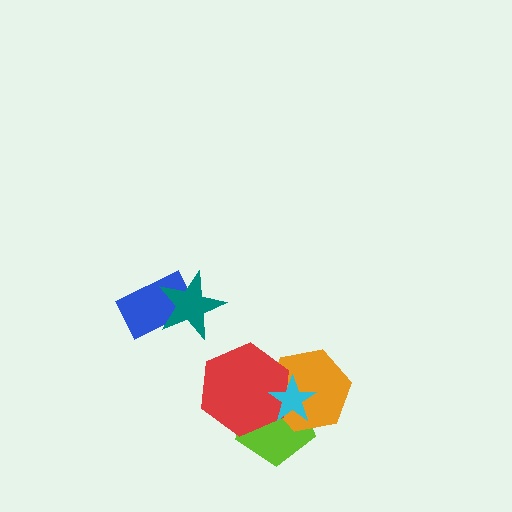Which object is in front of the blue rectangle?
The teal star is in front of the blue rectangle.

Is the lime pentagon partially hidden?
Yes, it is partially covered by another shape.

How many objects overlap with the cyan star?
3 objects overlap with the cyan star.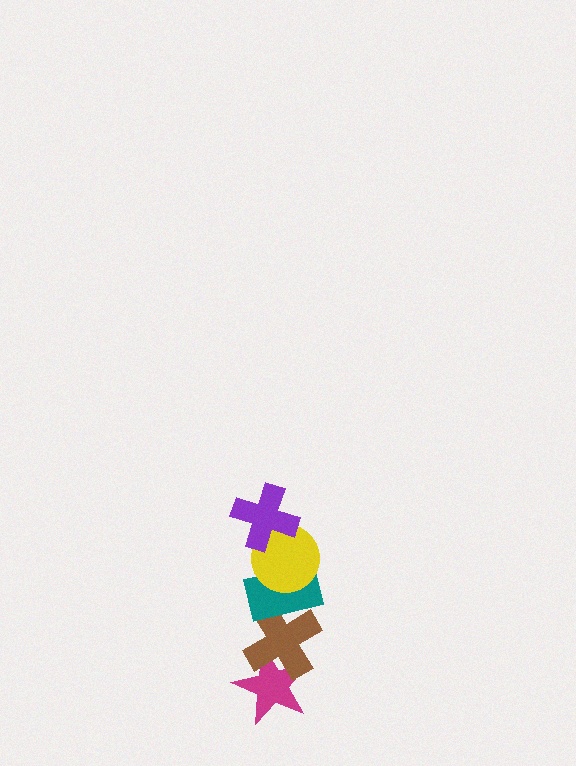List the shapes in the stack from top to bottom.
From top to bottom: the purple cross, the yellow circle, the teal rectangle, the brown cross, the magenta star.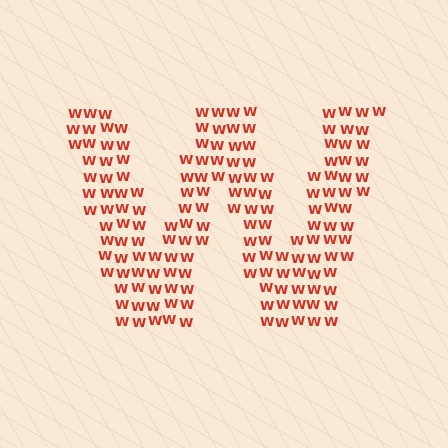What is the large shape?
The large shape is the letter W.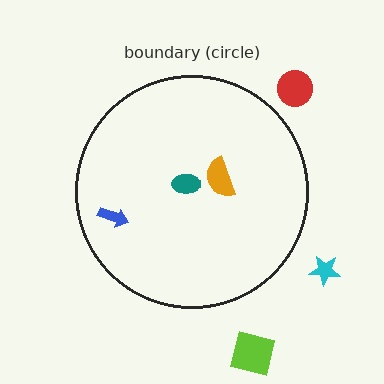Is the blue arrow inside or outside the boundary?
Inside.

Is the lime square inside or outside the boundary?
Outside.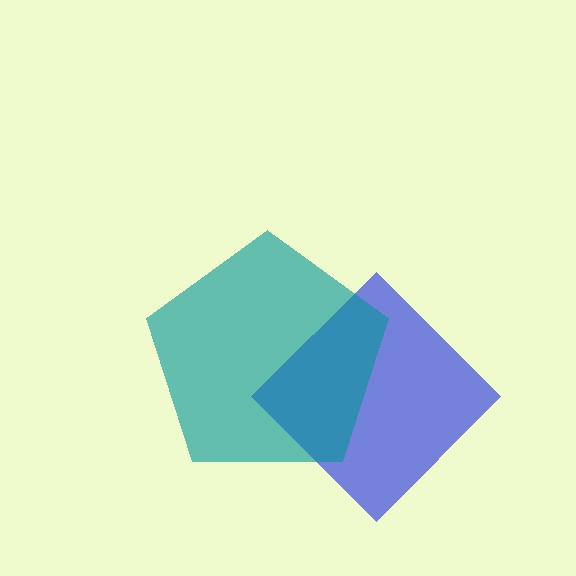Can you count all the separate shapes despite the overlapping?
Yes, there are 2 separate shapes.